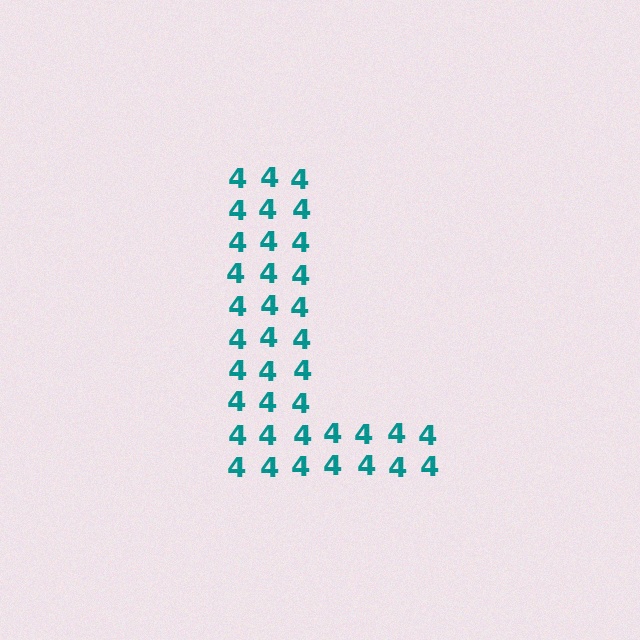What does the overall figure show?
The overall figure shows the letter L.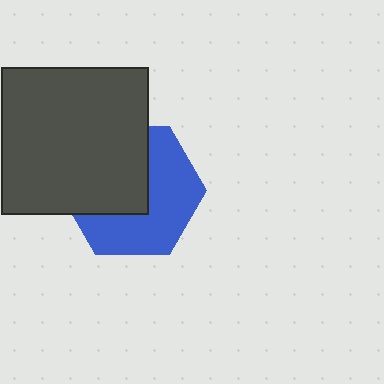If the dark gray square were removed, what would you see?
You would see the complete blue hexagon.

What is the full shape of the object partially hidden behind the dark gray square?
The partially hidden object is a blue hexagon.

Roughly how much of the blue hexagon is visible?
About half of it is visible (roughly 53%).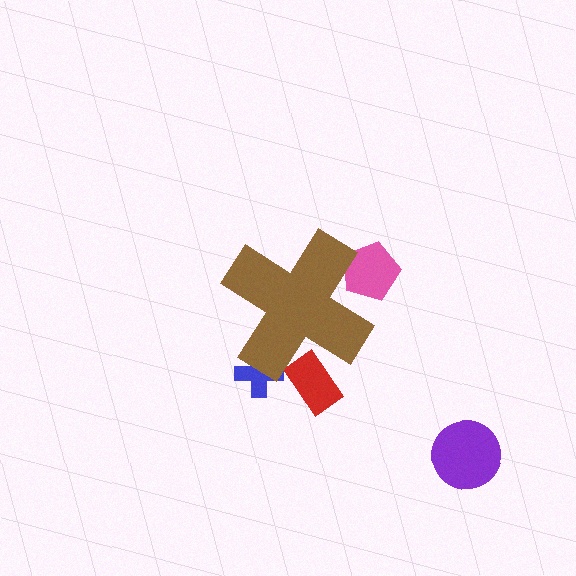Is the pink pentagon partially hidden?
Yes, the pink pentagon is partially hidden behind the brown cross.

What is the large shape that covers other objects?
A brown cross.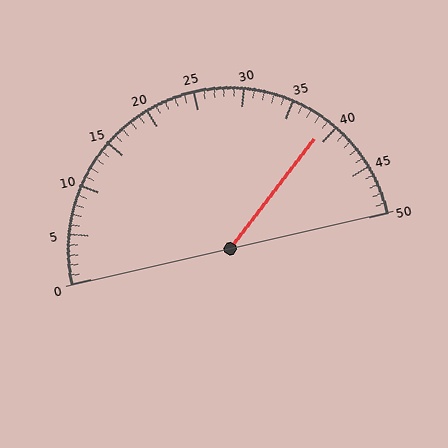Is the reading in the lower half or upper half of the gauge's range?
The reading is in the upper half of the range (0 to 50).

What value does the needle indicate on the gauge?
The needle indicates approximately 39.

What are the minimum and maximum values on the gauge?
The gauge ranges from 0 to 50.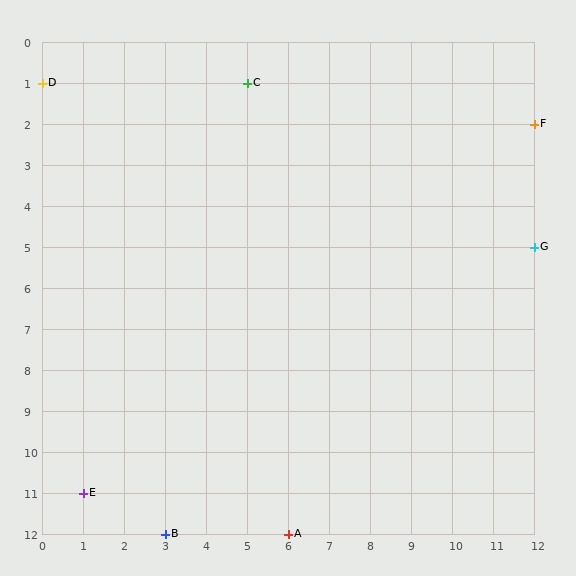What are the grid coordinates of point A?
Point A is at grid coordinates (6, 12).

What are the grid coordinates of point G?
Point G is at grid coordinates (12, 5).